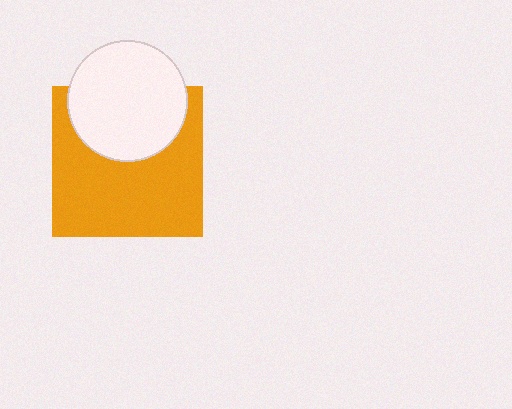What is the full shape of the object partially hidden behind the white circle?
The partially hidden object is an orange square.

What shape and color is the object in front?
The object in front is a white circle.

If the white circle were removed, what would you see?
You would see the complete orange square.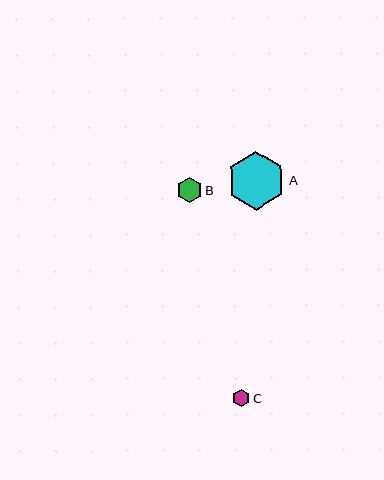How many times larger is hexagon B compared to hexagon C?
Hexagon B is approximately 1.5 times the size of hexagon C.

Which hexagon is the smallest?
Hexagon C is the smallest with a size of approximately 17 pixels.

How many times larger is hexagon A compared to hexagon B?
Hexagon A is approximately 2.3 times the size of hexagon B.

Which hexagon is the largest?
Hexagon A is the largest with a size of approximately 58 pixels.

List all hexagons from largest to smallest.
From largest to smallest: A, B, C.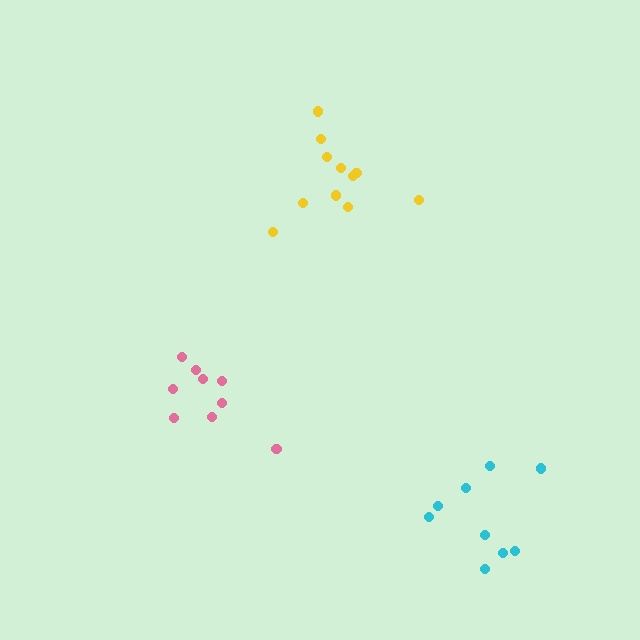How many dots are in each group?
Group 1: 9 dots, Group 2: 11 dots, Group 3: 9 dots (29 total).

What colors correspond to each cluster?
The clusters are colored: pink, yellow, cyan.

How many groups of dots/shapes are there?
There are 3 groups.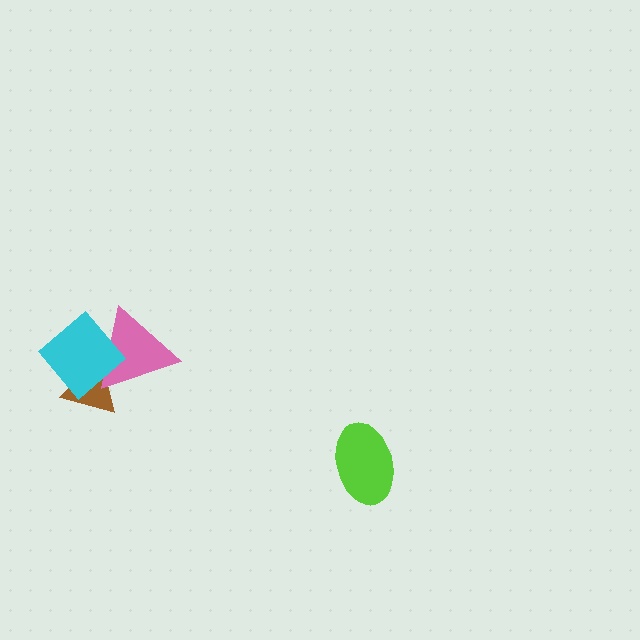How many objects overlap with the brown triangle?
2 objects overlap with the brown triangle.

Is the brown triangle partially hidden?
Yes, it is partially covered by another shape.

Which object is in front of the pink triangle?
The cyan diamond is in front of the pink triangle.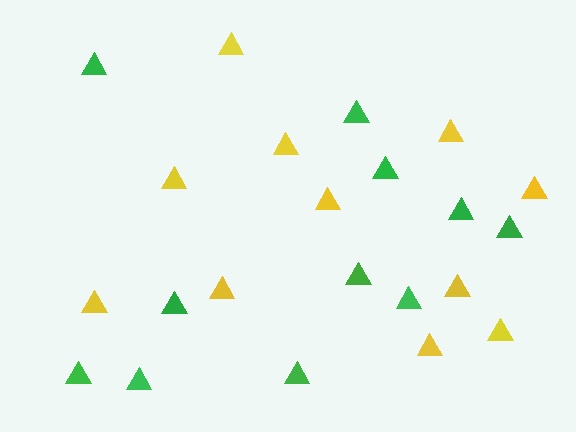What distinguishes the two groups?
There are 2 groups: one group of green triangles (11) and one group of yellow triangles (11).